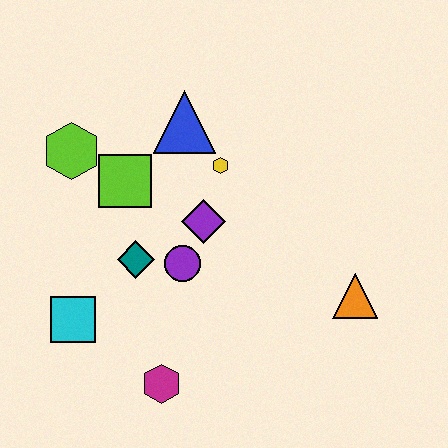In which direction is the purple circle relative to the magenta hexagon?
The purple circle is above the magenta hexagon.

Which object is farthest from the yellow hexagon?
The magenta hexagon is farthest from the yellow hexagon.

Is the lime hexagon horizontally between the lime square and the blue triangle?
No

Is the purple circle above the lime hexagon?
No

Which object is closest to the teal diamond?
The purple circle is closest to the teal diamond.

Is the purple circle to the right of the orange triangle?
No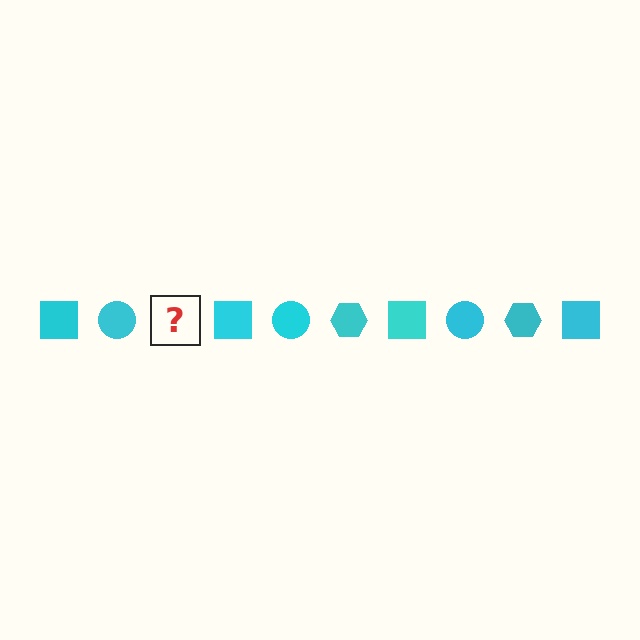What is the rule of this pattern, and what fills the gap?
The rule is that the pattern cycles through square, circle, hexagon shapes in cyan. The gap should be filled with a cyan hexagon.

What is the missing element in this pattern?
The missing element is a cyan hexagon.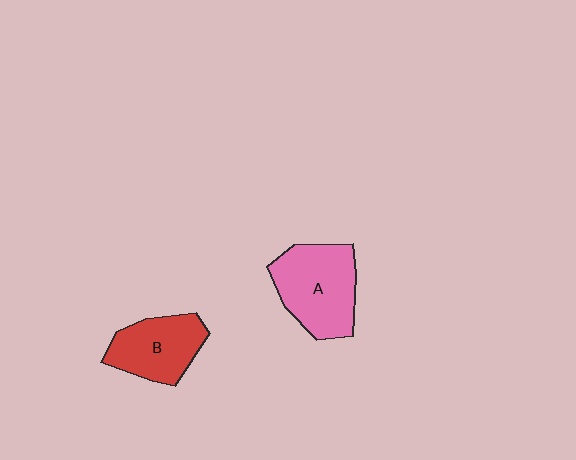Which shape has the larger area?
Shape A (pink).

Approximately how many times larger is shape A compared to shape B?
Approximately 1.3 times.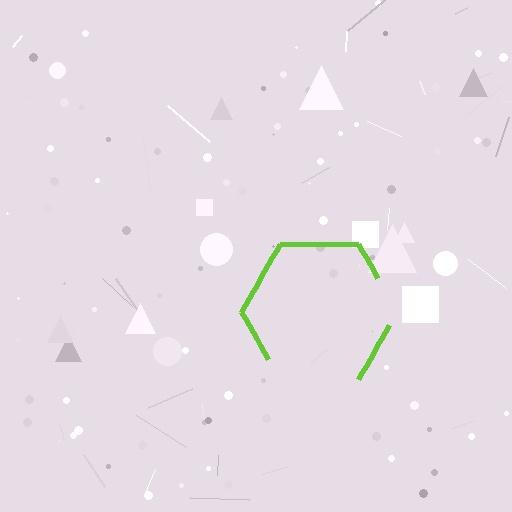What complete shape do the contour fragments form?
The contour fragments form a hexagon.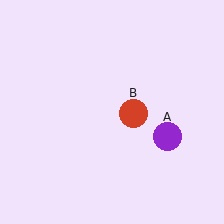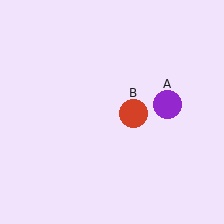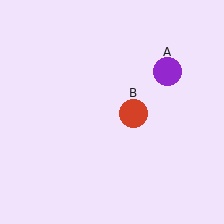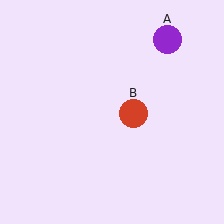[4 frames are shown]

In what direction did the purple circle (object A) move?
The purple circle (object A) moved up.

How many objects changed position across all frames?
1 object changed position: purple circle (object A).